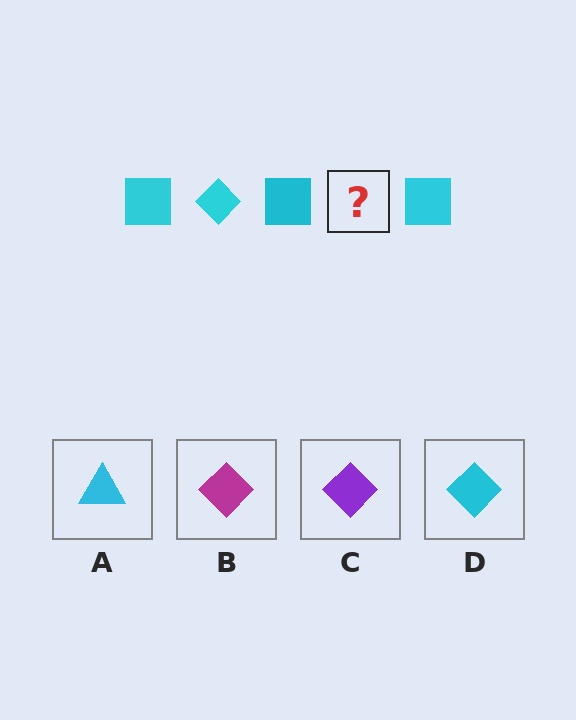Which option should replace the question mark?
Option D.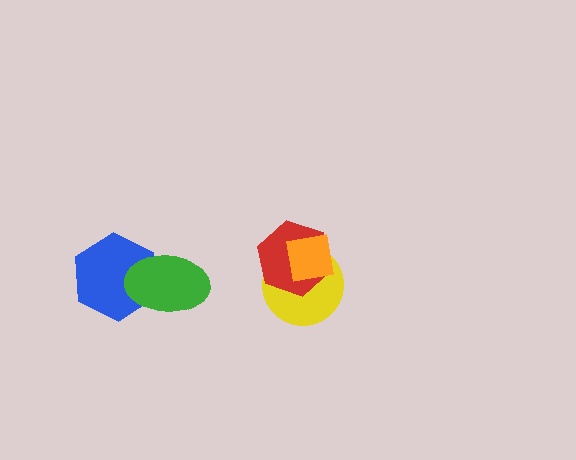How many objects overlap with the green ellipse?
1 object overlaps with the green ellipse.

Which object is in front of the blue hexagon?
The green ellipse is in front of the blue hexagon.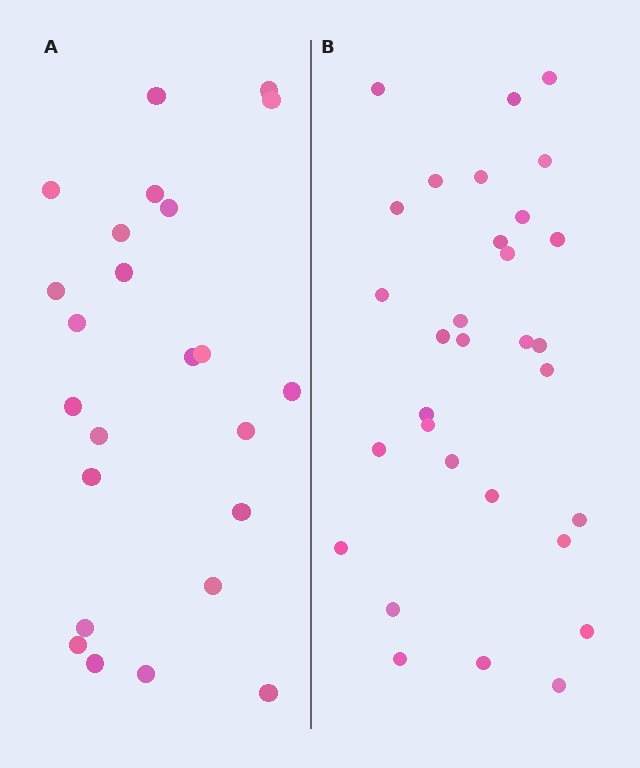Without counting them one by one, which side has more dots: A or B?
Region B (the right region) has more dots.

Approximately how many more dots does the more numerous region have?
Region B has roughly 8 or so more dots than region A.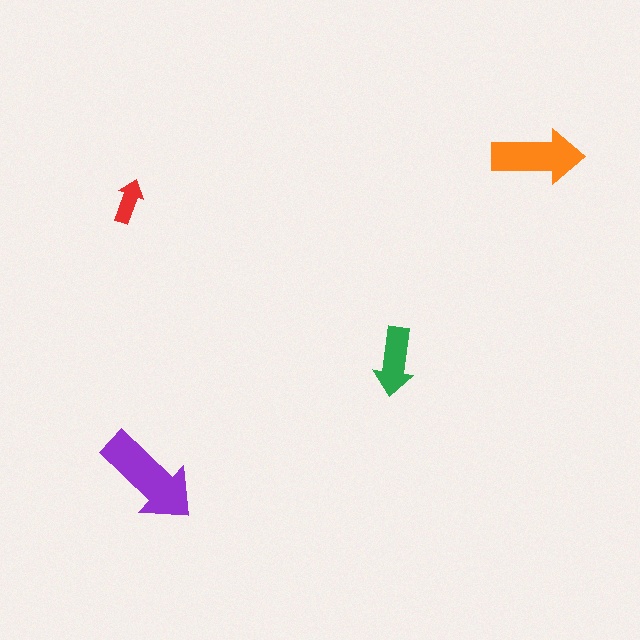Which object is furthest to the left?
The red arrow is leftmost.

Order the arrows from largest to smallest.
the purple one, the orange one, the green one, the red one.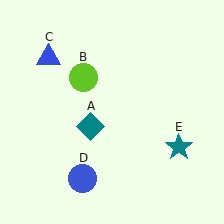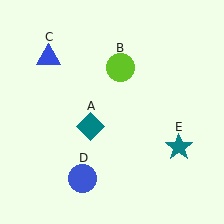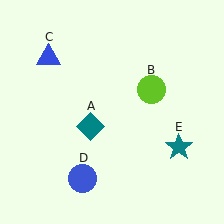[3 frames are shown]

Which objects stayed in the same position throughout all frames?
Teal diamond (object A) and blue triangle (object C) and blue circle (object D) and teal star (object E) remained stationary.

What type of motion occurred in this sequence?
The lime circle (object B) rotated clockwise around the center of the scene.